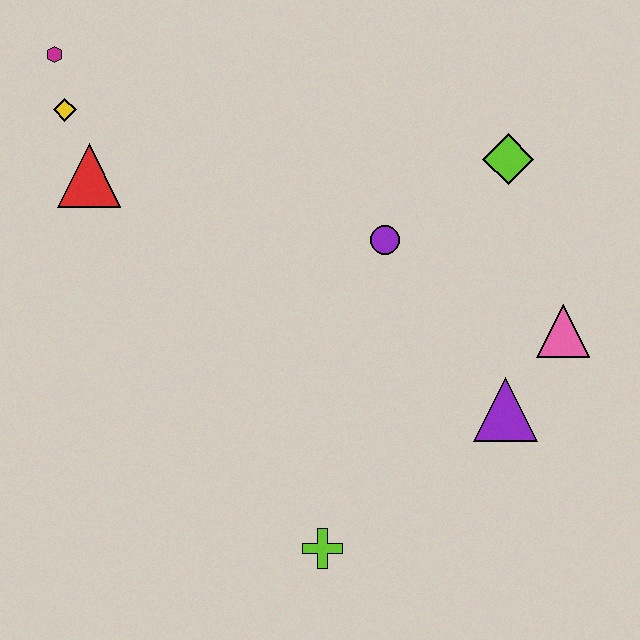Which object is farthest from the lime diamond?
The magenta hexagon is farthest from the lime diamond.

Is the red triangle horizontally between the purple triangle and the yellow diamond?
Yes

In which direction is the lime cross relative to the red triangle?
The lime cross is below the red triangle.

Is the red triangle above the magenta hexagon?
No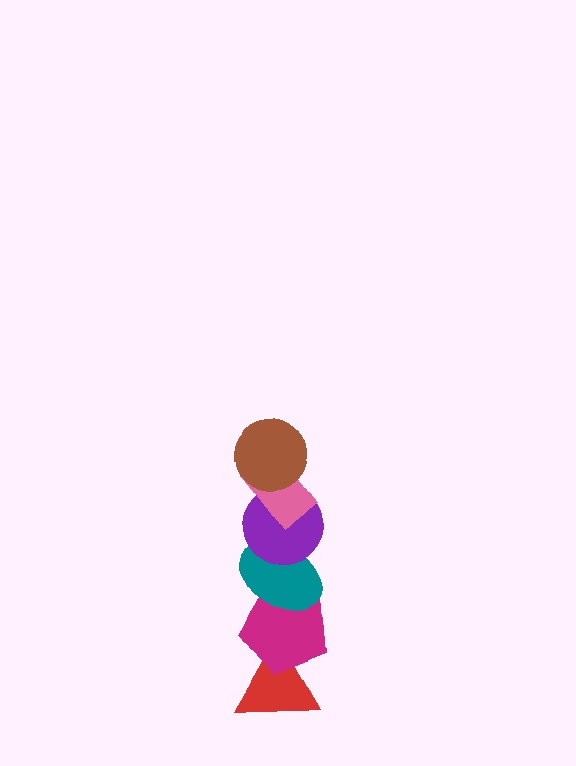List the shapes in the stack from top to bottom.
From top to bottom: the brown circle, the pink rectangle, the purple circle, the teal ellipse, the magenta pentagon, the red triangle.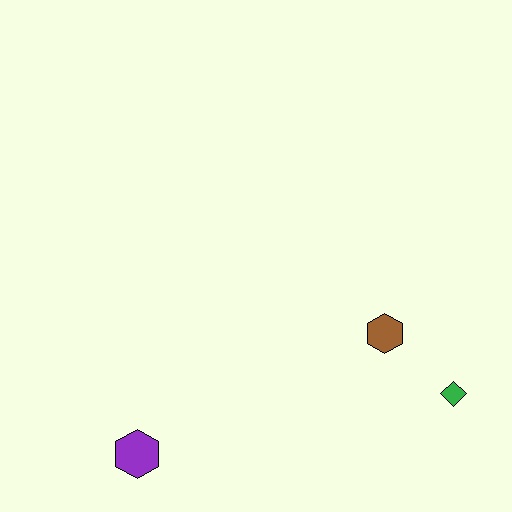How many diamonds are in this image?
There is 1 diamond.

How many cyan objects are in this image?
There are no cyan objects.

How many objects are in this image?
There are 3 objects.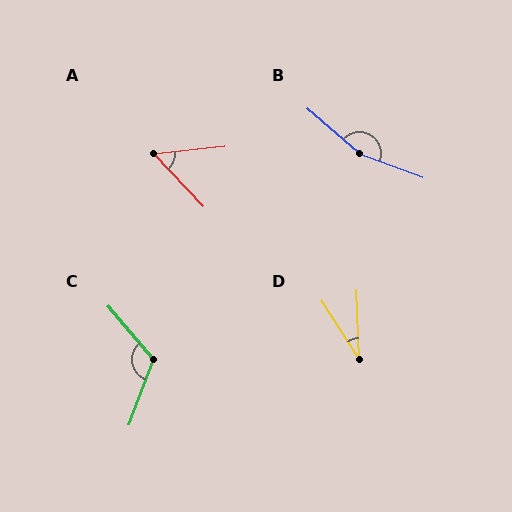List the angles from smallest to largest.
D (30°), A (53°), C (119°), B (159°).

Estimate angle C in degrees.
Approximately 119 degrees.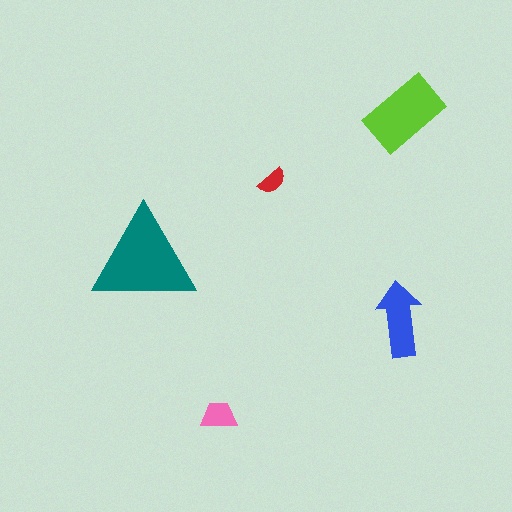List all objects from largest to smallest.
The teal triangle, the lime rectangle, the blue arrow, the pink trapezoid, the red semicircle.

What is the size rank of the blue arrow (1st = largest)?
3rd.